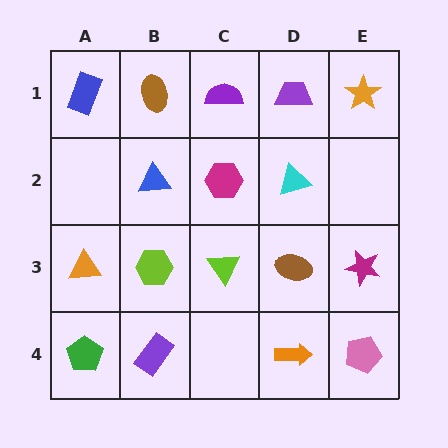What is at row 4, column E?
A pink pentagon.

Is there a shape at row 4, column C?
No, that cell is empty.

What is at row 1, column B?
A brown ellipse.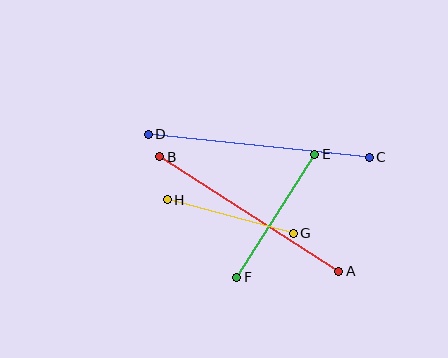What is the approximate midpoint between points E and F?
The midpoint is at approximately (276, 216) pixels.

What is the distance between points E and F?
The distance is approximately 146 pixels.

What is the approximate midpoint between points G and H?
The midpoint is at approximately (230, 217) pixels.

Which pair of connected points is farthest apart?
Points C and D are farthest apart.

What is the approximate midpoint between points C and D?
The midpoint is at approximately (259, 146) pixels.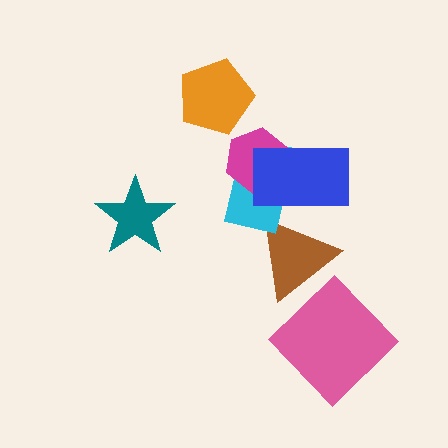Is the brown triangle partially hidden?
Yes, it is partially covered by another shape.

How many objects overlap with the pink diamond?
0 objects overlap with the pink diamond.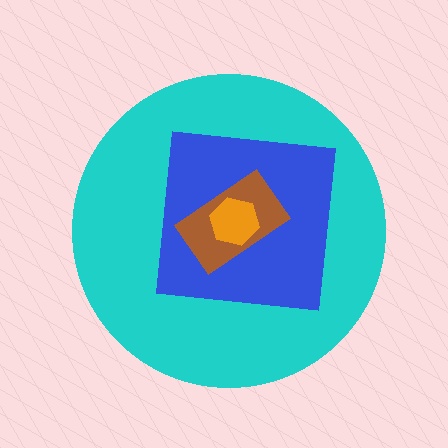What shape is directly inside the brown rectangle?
The orange hexagon.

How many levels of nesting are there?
4.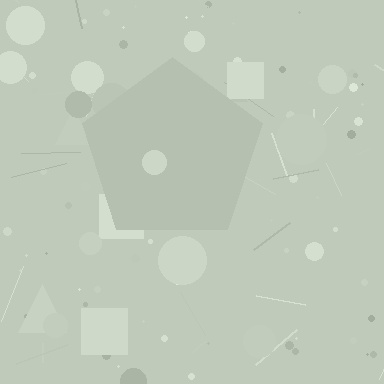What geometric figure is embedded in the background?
A pentagon is embedded in the background.